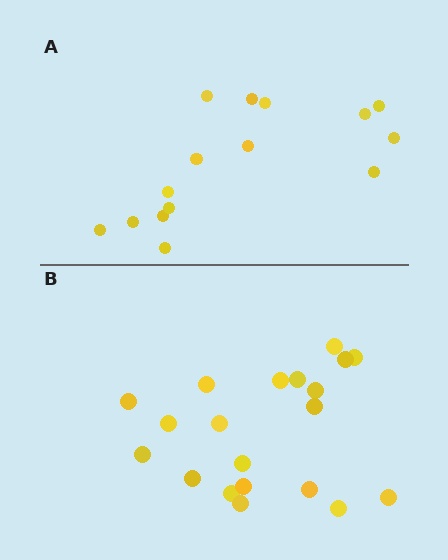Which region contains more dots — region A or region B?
Region B (the bottom region) has more dots.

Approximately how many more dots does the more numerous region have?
Region B has about 5 more dots than region A.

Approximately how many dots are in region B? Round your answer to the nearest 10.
About 20 dots.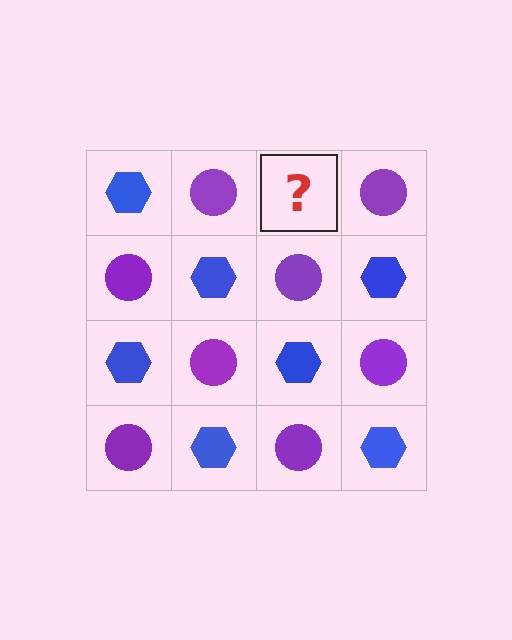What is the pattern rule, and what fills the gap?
The rule is that it alternates blue hexagon and purple circle in a checkerboard pattern. The gap should be filled with a blue hexagon.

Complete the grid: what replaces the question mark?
The question mark should be replaced with a blue hexagon.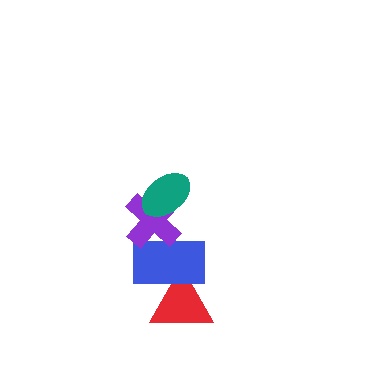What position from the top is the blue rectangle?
The blue rectangle is 3rd from the top.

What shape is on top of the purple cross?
The teal ellipse is on top of the purple cross.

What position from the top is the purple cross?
The purple cross is 2nd from the top.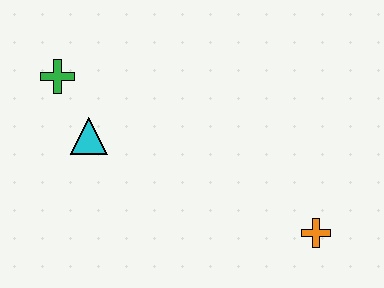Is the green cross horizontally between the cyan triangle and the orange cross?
No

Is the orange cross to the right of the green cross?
Yes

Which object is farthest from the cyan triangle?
The orange cross is farthest from the cyan triangle.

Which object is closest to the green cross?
The cyan triangle is closest to the green cross.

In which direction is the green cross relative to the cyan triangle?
The green cross is above the cyan triangle.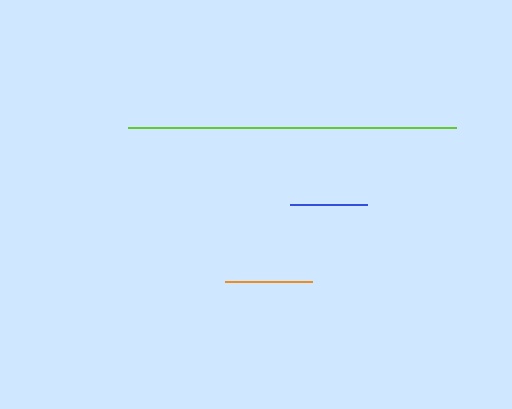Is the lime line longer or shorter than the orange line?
The lime line is longer than the orange line.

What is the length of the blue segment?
The blue segment is approximately 77 pixels long.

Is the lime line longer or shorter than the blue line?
The lime line is longer than the blue line.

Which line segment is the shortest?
The blue line is the shortest at approximately 77 pixels.